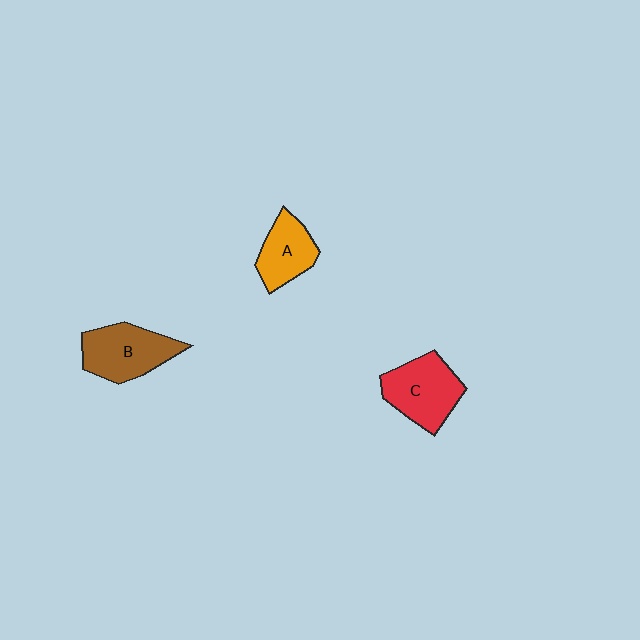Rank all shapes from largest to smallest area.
From largest to smallest: B (brown), C (red), A (orange).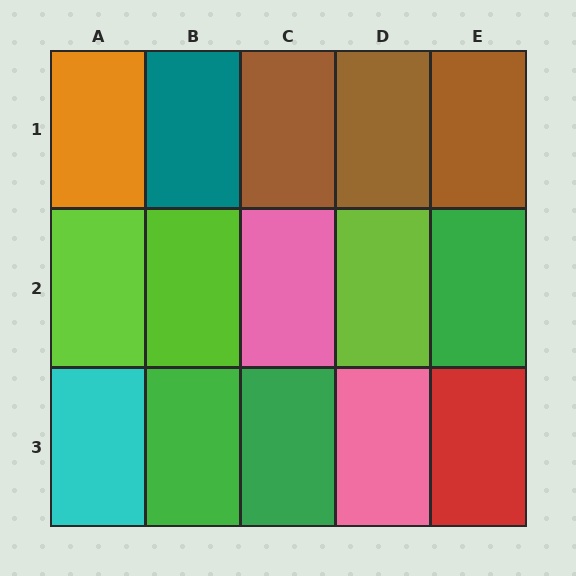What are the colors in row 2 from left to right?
Lime, lime, pink, lime, green.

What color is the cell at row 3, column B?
Green.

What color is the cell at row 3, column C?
Green.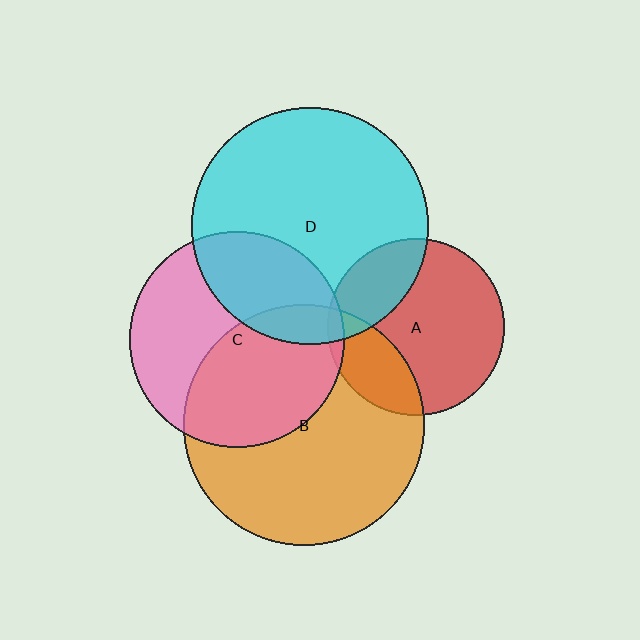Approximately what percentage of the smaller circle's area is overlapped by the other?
Approximately 25%.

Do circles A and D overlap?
Yes.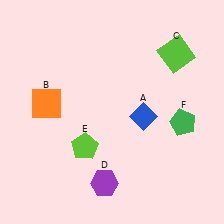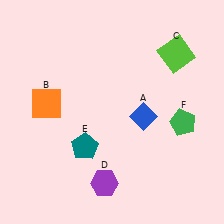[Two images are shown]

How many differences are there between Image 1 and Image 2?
There is 1 difference between the two images.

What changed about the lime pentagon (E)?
In Image 1, E is lime. In Image 2, it changed to teal.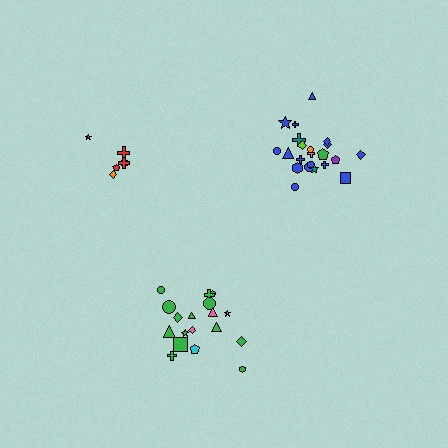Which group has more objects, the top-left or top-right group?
The top-right group.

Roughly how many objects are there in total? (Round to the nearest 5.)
Roughly 45 objects in total.